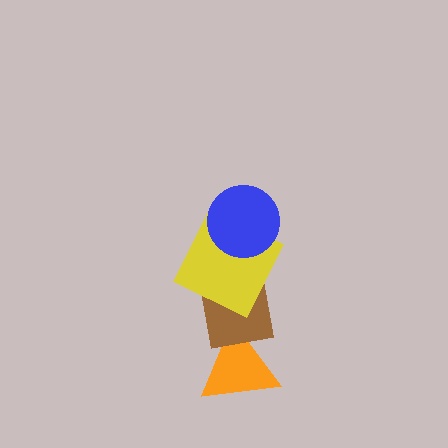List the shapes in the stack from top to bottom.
From top to bottom: the blue circle, the yellow square, the brown square, the orange triangle.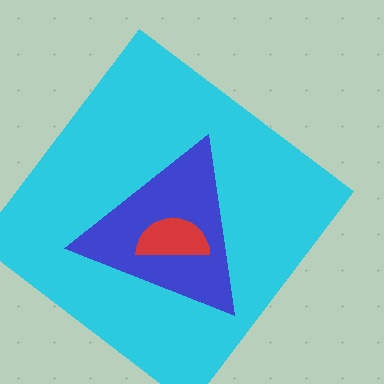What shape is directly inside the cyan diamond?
The blue triangle.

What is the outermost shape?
The cyan diamond.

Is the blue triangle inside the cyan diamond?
Yes.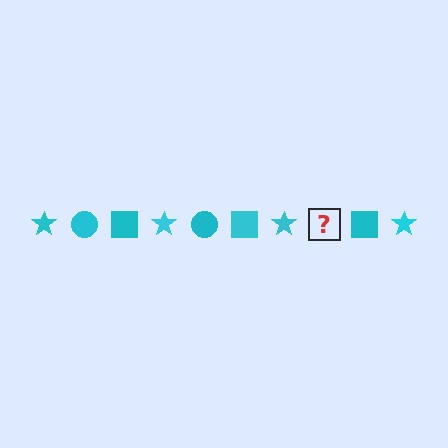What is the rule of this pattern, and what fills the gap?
The rule is that the pattern cycles through star, circle, square shapes in cyan. The gap should be filled with a cyan circle.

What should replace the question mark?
The question mark should be replaced with a cyan circle.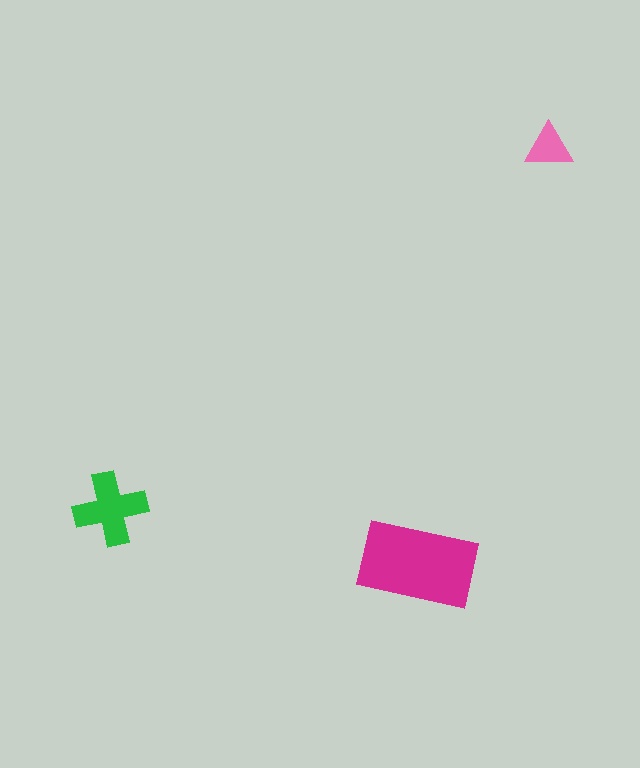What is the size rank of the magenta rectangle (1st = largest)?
1st.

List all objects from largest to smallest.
The magenta rectangle, the green cross, the pink triangle.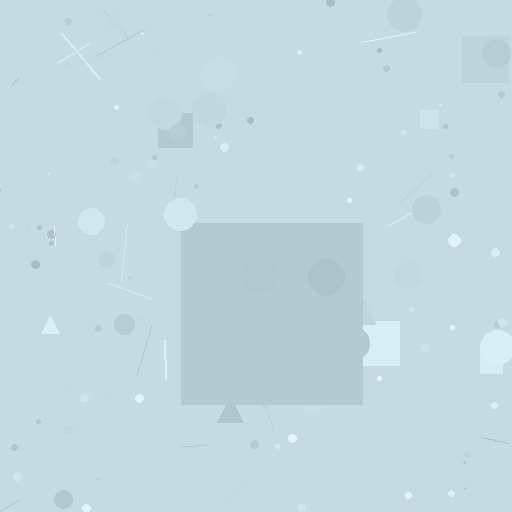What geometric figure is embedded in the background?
A square is embedded in the background.